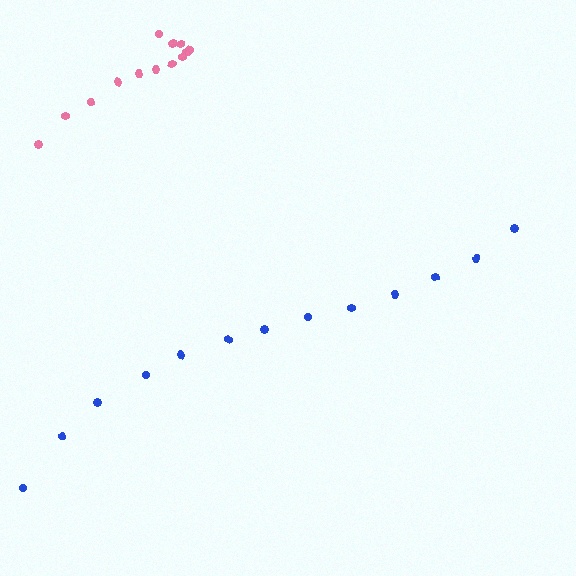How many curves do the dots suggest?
There are 2 distinct paths.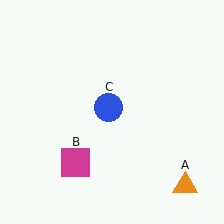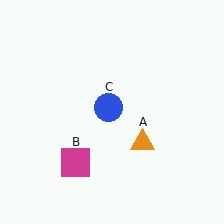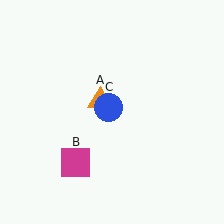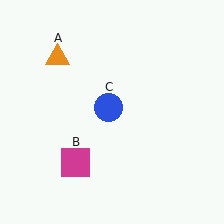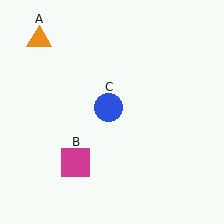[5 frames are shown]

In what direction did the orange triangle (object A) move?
The orange triangle (object A) moved up and to the left.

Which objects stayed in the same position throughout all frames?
Magenta square (object B) and blue circle (object C) remained stationary.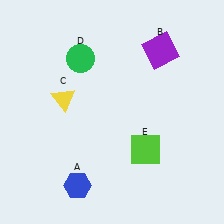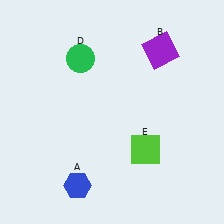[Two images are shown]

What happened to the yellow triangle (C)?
The yellow triangle (C) was removed in Image 2. It was in the top-left area of Image 1.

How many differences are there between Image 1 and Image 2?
There is 1 difference between the two images.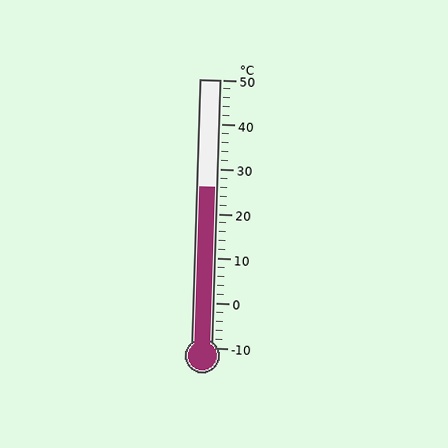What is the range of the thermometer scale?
The thermometer scale ranges from -10°C to 50°C.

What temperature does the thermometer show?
The thermometer shows approximately 26°C.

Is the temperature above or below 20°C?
The temperature is above 20°C.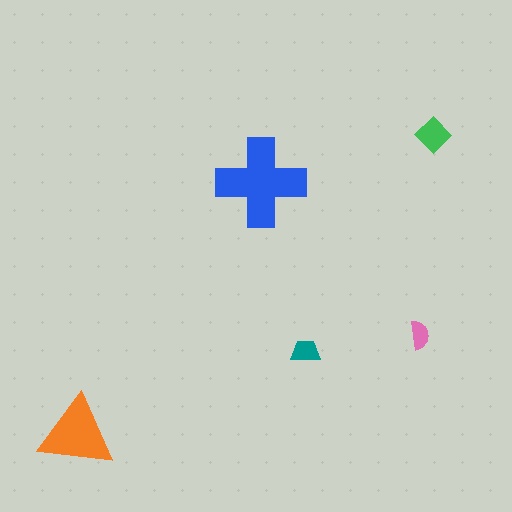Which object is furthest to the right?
The green diamond is rightmost.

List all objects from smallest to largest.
The pink semicircle, the teal trapezoid, the green diamond, the orange triangle, the blue cross.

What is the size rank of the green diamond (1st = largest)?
3rd.